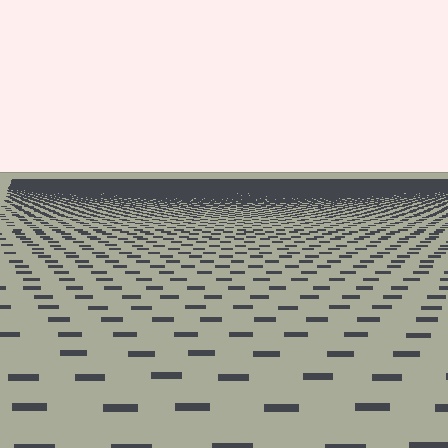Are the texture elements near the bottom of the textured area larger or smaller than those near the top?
Larger. Near the bottom, elements are closer to the viewer and appear at a bigger on-screen size.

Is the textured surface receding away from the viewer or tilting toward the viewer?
The surface is receding away from the viewer. Texture elements get smaller and denser toward the top.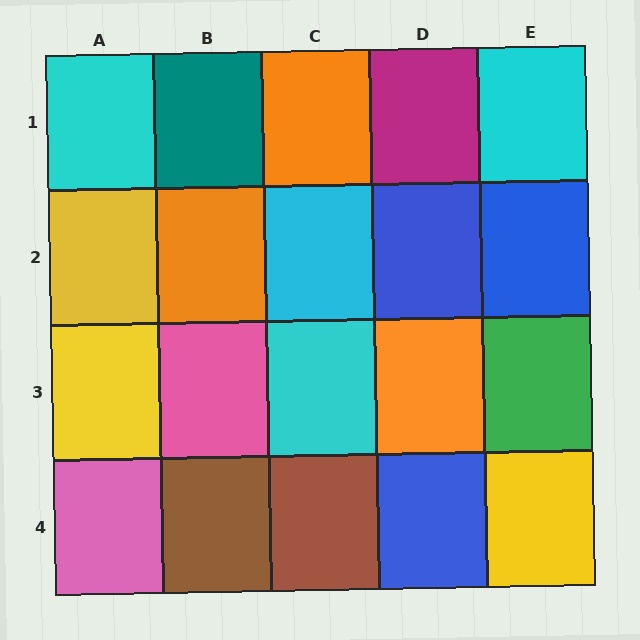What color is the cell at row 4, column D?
Blue.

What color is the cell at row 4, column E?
Yellow.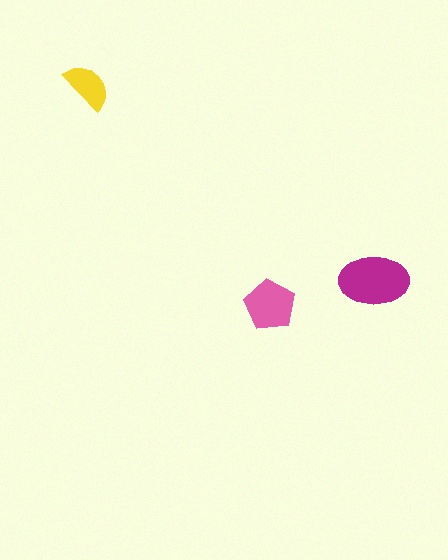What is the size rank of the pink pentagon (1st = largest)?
2nd.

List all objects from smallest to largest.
The yellow semicircle, the pink pentagon, the magenta ellipse.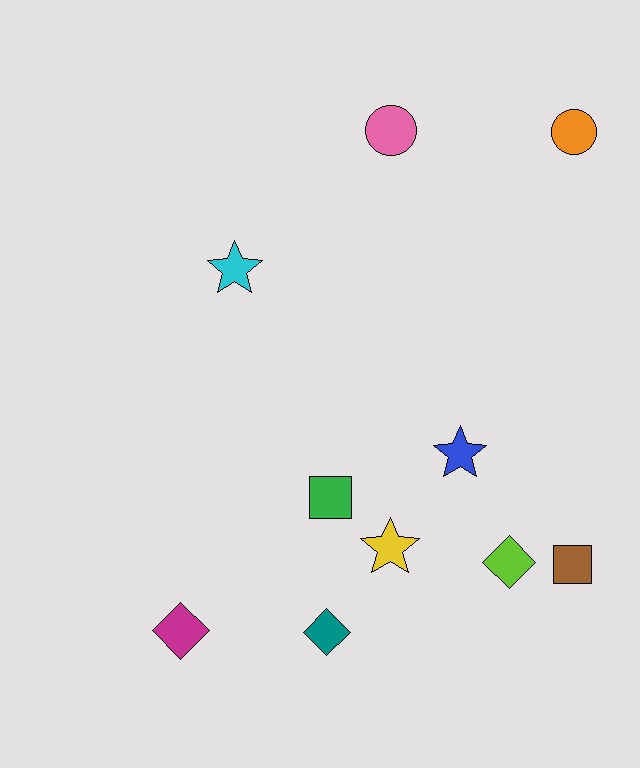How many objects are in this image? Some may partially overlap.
There are 10 objects.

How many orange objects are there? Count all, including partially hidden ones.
There is 1 orange object.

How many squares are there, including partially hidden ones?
There are 2 squares.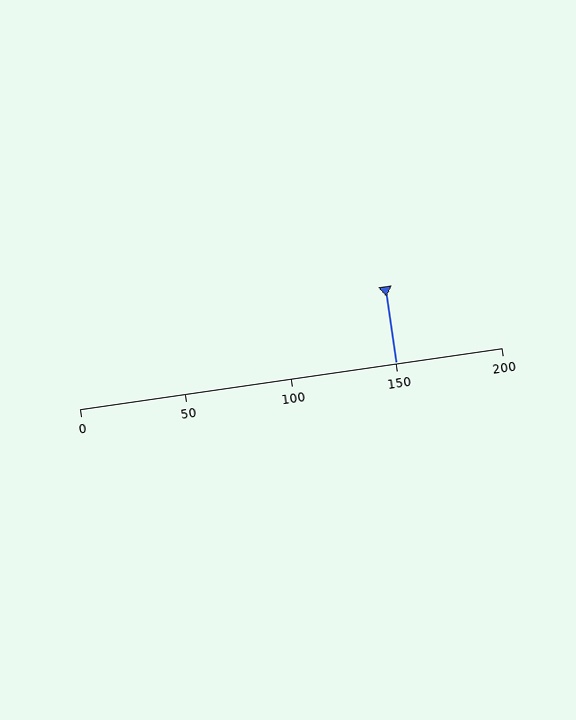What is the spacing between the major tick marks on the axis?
The major ticks are spaced 50 apart.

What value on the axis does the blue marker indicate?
The marker indicates approximately 150.